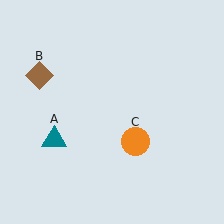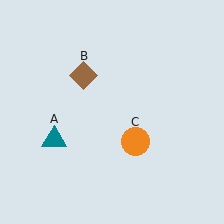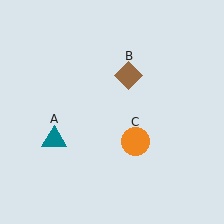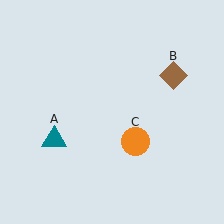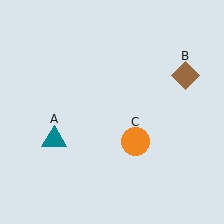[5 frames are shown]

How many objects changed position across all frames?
1 object changed position: brown diamond (object B).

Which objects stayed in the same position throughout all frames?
Teal triangle (object A) and orange circle (object C) remained stationary.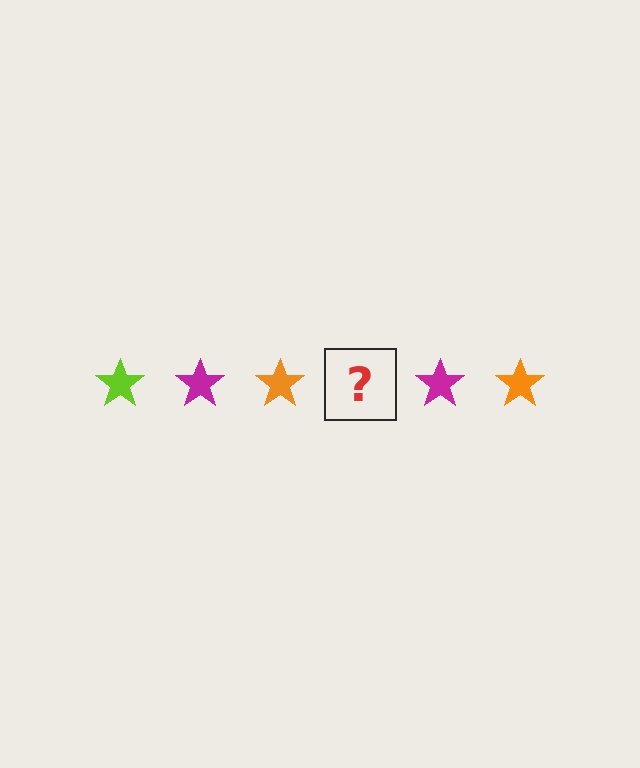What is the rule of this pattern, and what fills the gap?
The rule is that the pattern cycles through lime, magenta, orange stars. The gap should be filled with a lime star.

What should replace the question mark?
The question mark should be replaced with a lime star.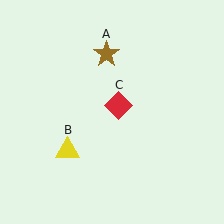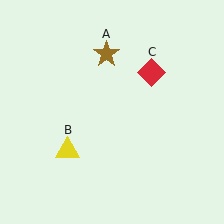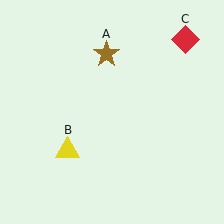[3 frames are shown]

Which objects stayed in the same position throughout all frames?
Brown star (object A) and yellow triangle (object B) remained stationary.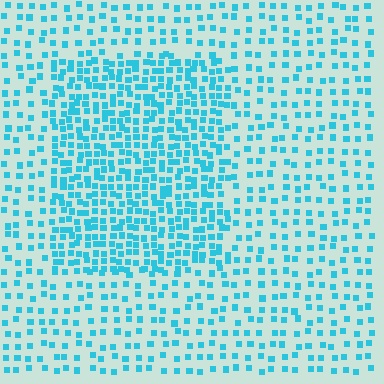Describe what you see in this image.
The image contains small cyan elements arranged at two different densities. A rectangle-shaped region is visible where the elements are more densely packed than the surrounding area.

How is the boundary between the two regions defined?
The boundary is defined by a change in element density (approximately 2.1x ratio). All elements are the same color, size, and shape.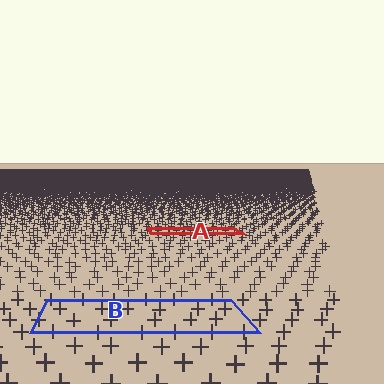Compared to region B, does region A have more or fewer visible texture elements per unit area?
Region A has more texture elements per unit area — they are packed more densely because it is farther away.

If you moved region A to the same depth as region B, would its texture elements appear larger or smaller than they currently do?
They would appear larger. At a closer depth, the same texture elements are projected at a bigger on-screen size.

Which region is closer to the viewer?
Region B is closer. The texture elements there are larger and more spread out.